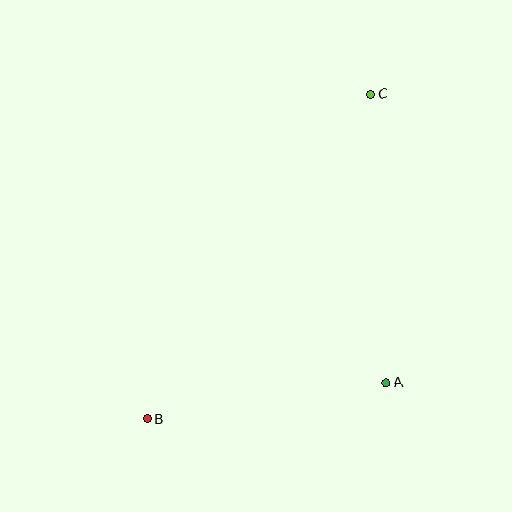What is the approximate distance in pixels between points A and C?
The distance between A and C is approximately 289 pixels.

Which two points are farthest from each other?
Points B and C are farthest from each other.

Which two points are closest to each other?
Points A and B are closest to each other.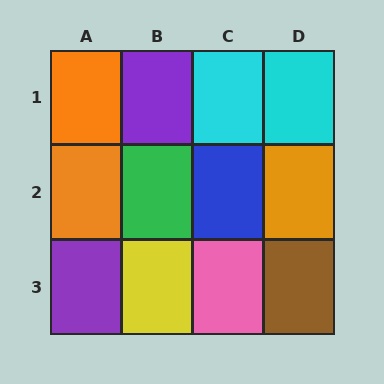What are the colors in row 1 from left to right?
Orange, purple, cyan, cyan.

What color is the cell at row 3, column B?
Yellow.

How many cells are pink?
1 cell is pink.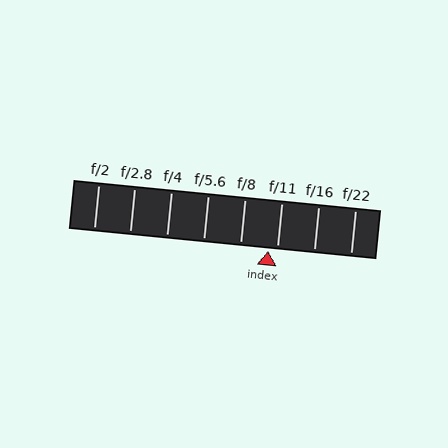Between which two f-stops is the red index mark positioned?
The index mark is between f/8 and f/11.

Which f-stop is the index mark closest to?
The index mark is closest to f/11.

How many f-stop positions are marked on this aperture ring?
There are 8 f-stop positions marked.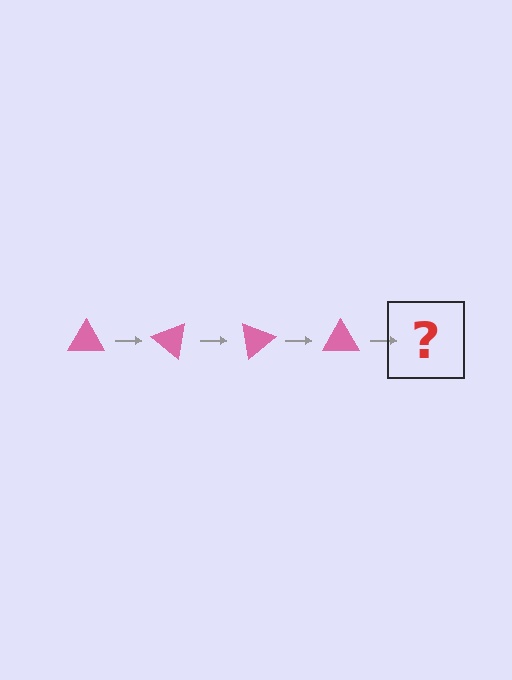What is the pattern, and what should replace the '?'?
The pattern is that the triangle rotates 40 degrees each step. The '?' should be a pink triangle rotated 160 degrees.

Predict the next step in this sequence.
The next step is a pink triangle rotated 160 degrees.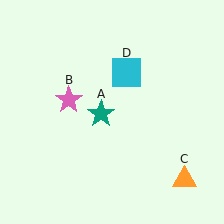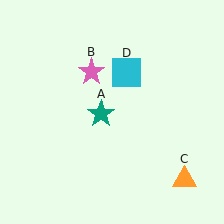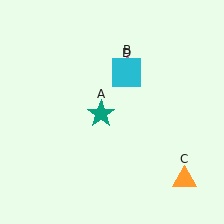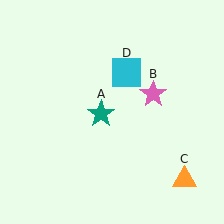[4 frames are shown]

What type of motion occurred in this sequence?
The pink star (object B) rotated clockwise around the center of the scene.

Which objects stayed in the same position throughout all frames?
Teal star (object A) and orange triangle (object C) and cyan square (object D) remained stationary.